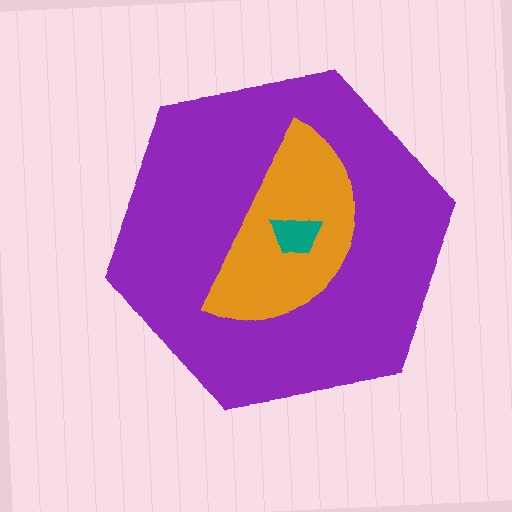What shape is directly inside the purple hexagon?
The orange semicircle.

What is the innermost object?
The teal trapezoid.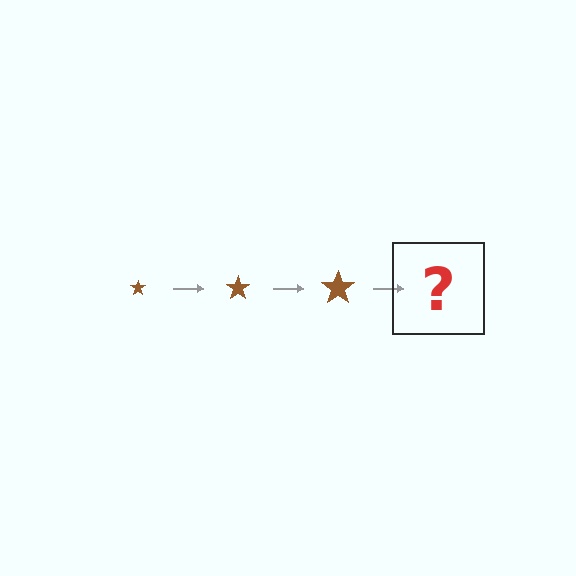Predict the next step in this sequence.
The next step is a brown star, larger than the previous one.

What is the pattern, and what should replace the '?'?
The pattern is that the star gets progressively larger each step. The '?' should be a brown star, larger than the previous one.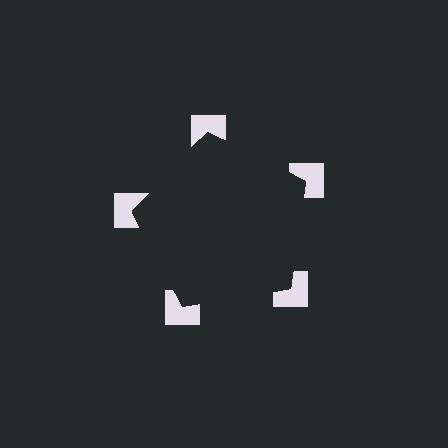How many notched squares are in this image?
There are 5 — one at each vertex of the illusory pentagon.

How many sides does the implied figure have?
5 sides.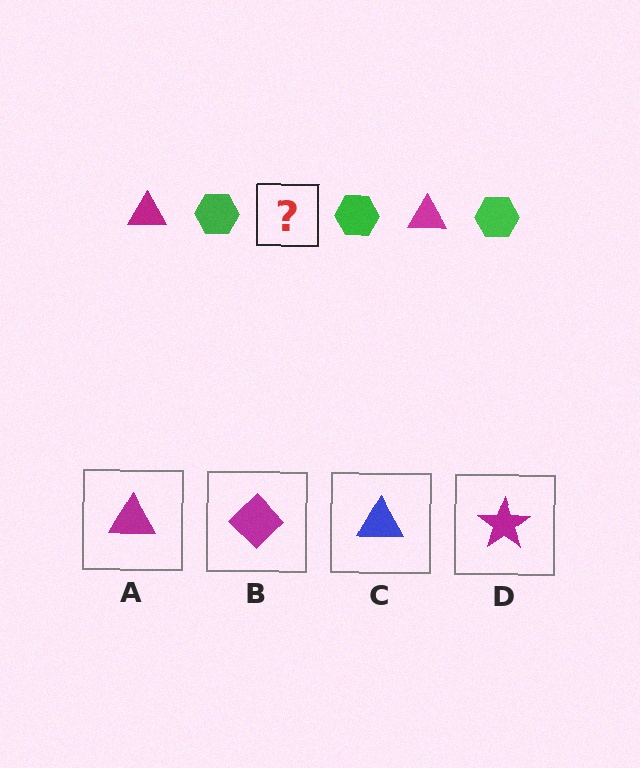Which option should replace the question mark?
Option A.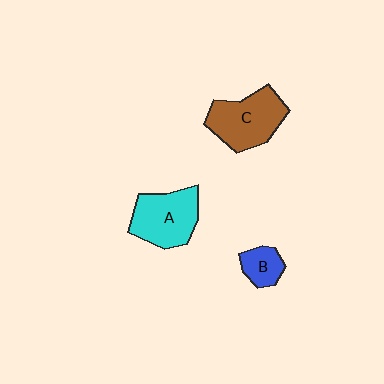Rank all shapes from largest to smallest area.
From largest to smallest: C (brown), A (cyan), B (blue).